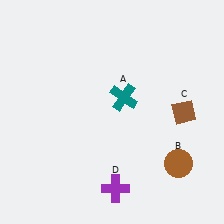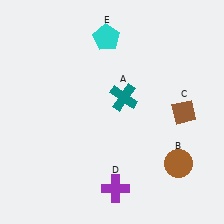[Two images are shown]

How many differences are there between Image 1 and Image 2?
There is 1 difference between the two images.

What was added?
A cyan pentagon (E) was added in Image 2.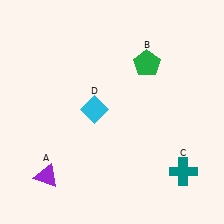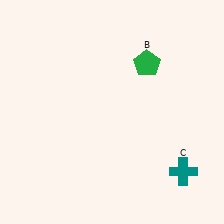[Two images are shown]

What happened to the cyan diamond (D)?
The cyan diamond (D) was removed in Image 2. It was in the top-left area of Image 1.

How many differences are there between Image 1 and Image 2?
There are 2 differences between the two images.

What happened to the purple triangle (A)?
The purple triangle (A) was removed in Image 2. It was in the bottom-left area of Image 1.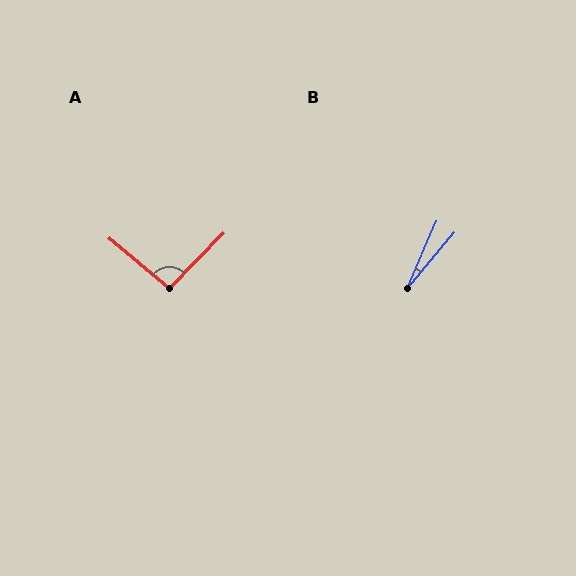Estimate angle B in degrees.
Approximately 16 degrees.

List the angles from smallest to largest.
B (16°), A (95°).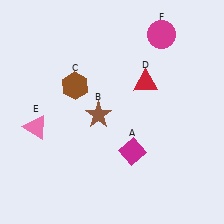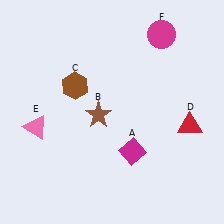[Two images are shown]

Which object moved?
The red triangle (D) moved right.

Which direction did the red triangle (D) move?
The red triangle (D) moved right.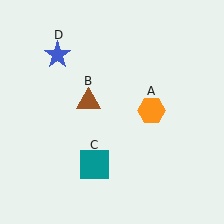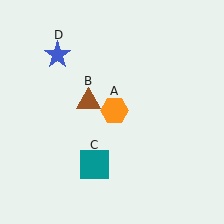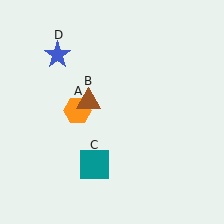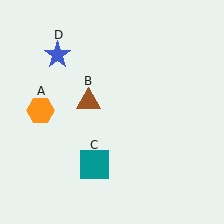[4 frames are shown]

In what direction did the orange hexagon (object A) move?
The orange hexagon (object A) moved left.